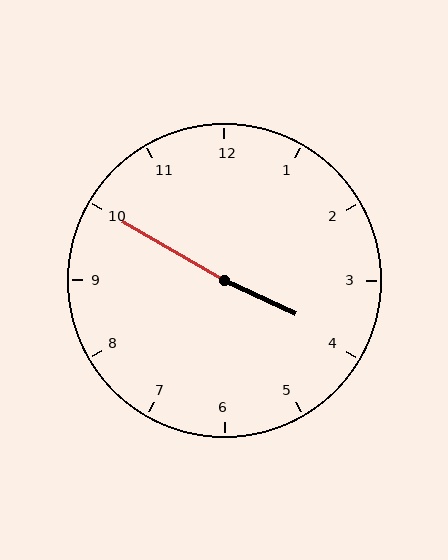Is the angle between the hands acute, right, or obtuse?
It is obtuse.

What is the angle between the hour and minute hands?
Approximately 175 degrees.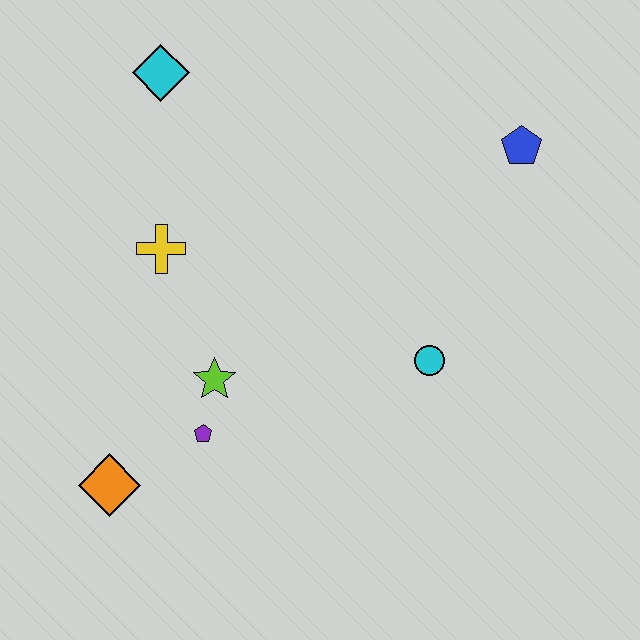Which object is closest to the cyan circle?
The lime star is closest to the cyan circle.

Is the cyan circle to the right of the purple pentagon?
Yes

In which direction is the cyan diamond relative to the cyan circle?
The cyan diamond is above the cyan circle.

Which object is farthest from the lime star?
The blue pentagon is farthest from the lime star.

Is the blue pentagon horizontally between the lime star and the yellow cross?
No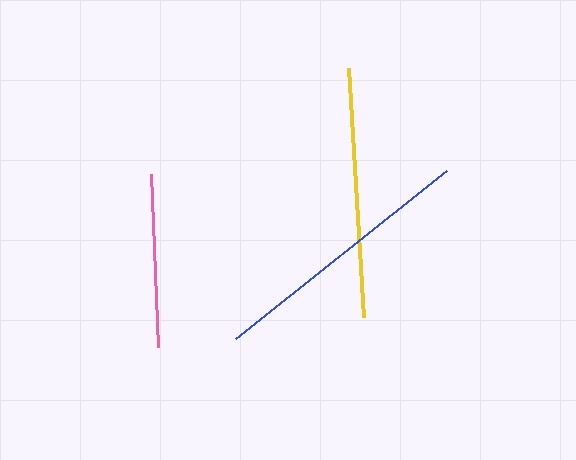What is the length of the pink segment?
The pink segment is approximately 173 pixels long.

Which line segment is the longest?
The blue line is the longest at approximately 269 pixels.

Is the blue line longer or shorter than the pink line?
The blue line is longer than the pink line.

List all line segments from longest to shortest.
From longest to shortest: blue, yellow, pink.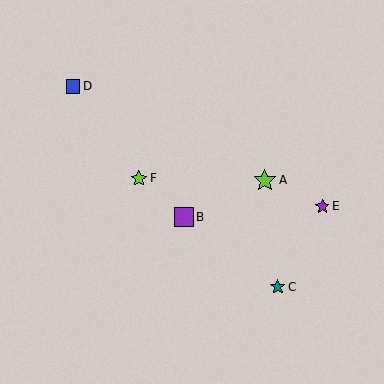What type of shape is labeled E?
Shape E is a purple star.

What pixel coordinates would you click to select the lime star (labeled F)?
Click at (139, 178) to select the lime star F.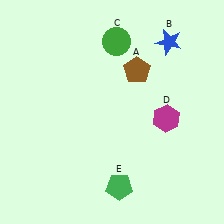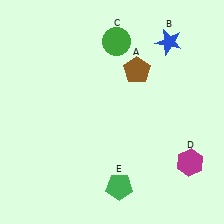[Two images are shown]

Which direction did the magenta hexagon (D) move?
The magenta hexagon (D) moved down.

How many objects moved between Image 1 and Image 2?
1 object moved between the two images.